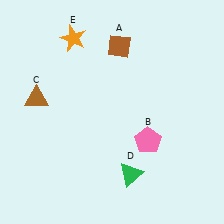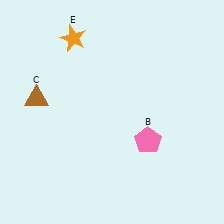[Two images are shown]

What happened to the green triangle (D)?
The green triangle (D) was removed in Image 2. It was in the bottom-right area of Image 1.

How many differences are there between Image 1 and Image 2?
There are 2 differences between the two images.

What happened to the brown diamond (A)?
The brown diamond (A) was removed in Image 2. It was in the top-right area of Image 1.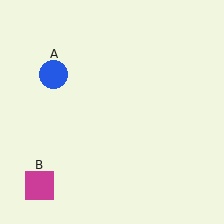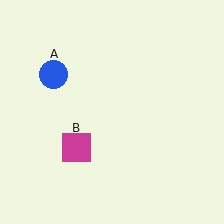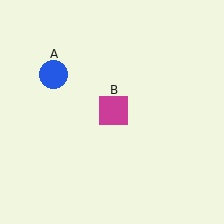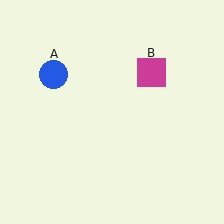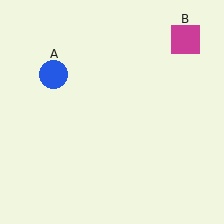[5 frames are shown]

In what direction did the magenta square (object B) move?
The magenta square (object B) moved up and to the right.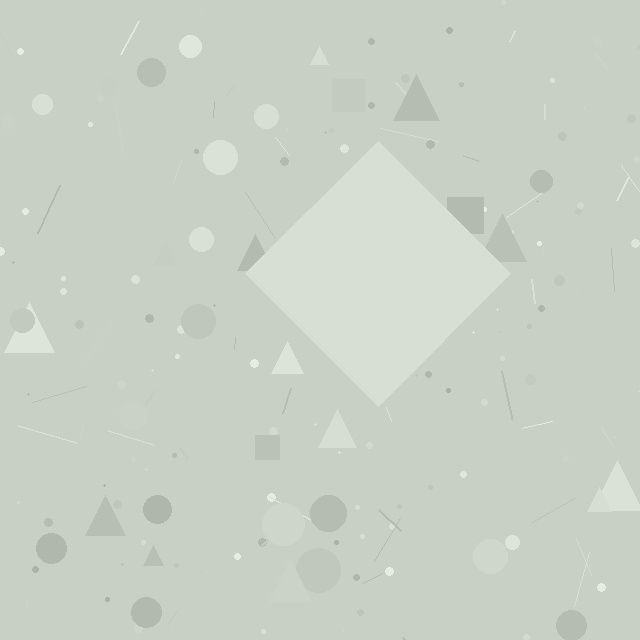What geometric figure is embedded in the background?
A diamond is embedded in the background.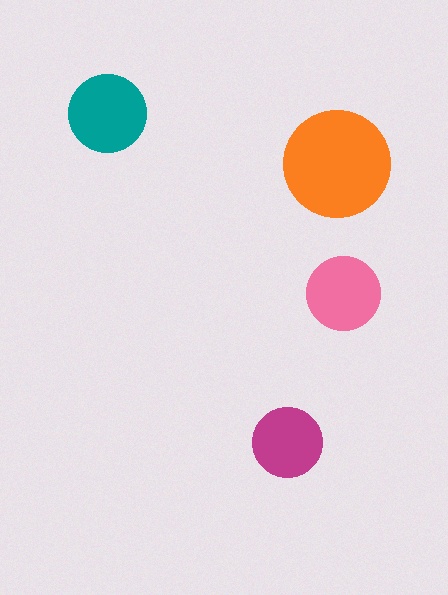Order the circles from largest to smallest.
the orange one, the teal one, the pink one, the magenta one.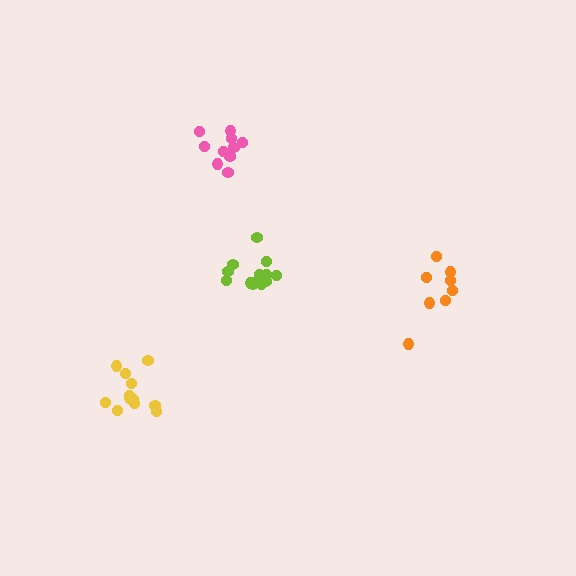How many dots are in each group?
Group 1: 8 dots, Group 2: 10 dots, Group 3: 13 dots, Group 4: 12 dots (43 total).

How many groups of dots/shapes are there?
There are 4 groups.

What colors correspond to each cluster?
The clusters are colored: orange, pink, lime, yellow.